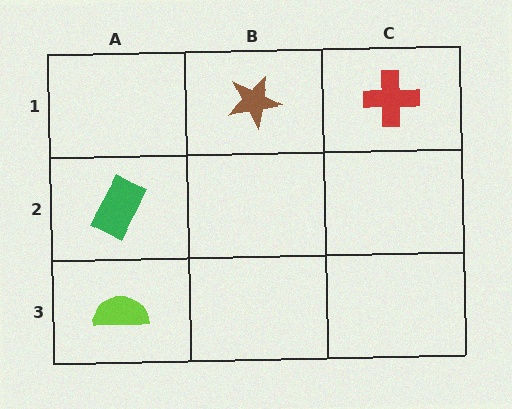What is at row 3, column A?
A lime semicircle.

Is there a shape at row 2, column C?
No, that cell is empty.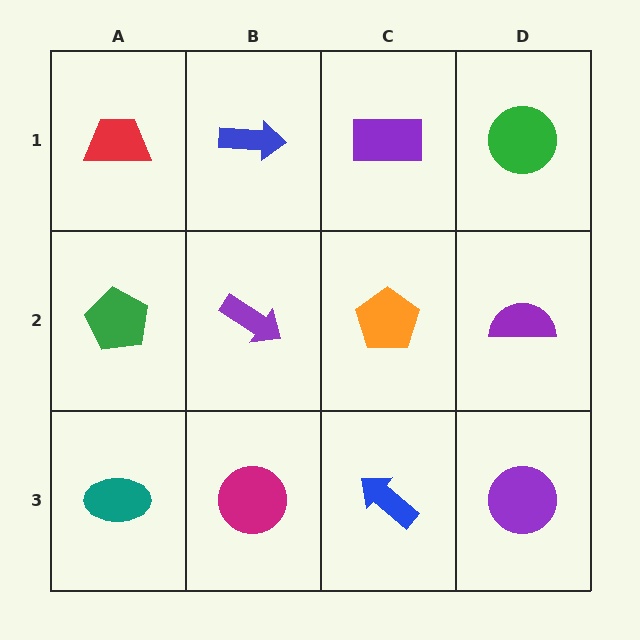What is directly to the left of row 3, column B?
A teal ellipse.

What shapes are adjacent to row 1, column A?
A green pentagon (row 2, column A), a blue arrow (row 1, column B).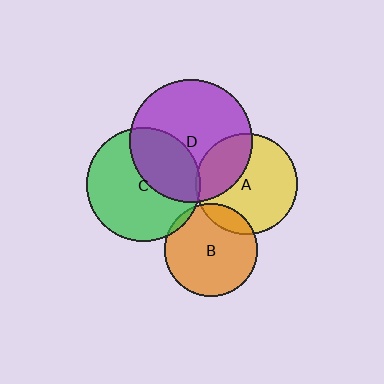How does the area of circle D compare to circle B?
Approximately 1.8 times.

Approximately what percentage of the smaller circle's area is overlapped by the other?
Approximately 15%.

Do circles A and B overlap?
Yes.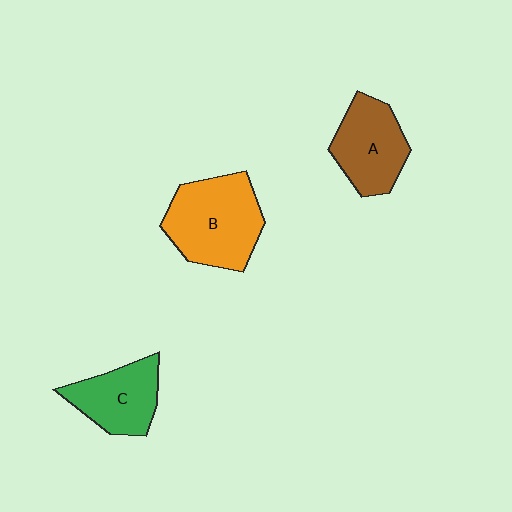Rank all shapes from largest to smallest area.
From largest to smallest: B (orange), A (brown), C (green).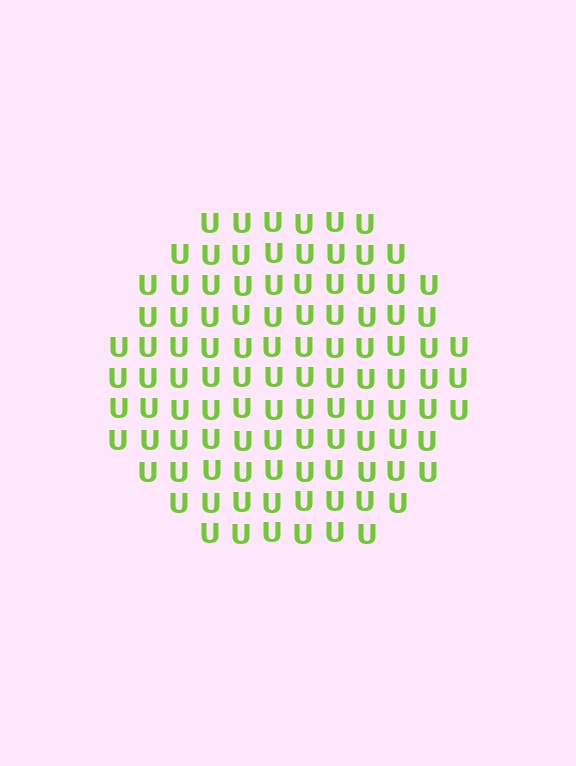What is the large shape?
The large shape is a circle.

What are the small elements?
The small elements are letter U's.